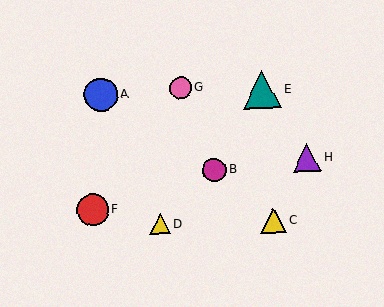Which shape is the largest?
The teal triangle (labeled E) is the largest.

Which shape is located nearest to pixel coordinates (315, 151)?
The purple triangle (labeled H) at (307, 158) is nearest to that location.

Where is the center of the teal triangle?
The center of the teal triangle is at (262, 89).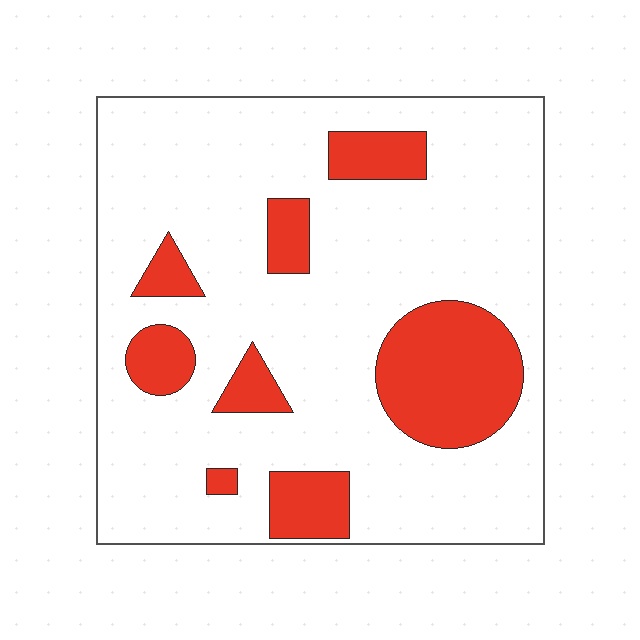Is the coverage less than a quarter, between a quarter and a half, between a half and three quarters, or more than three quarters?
Less than a quarter.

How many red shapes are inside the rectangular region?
8.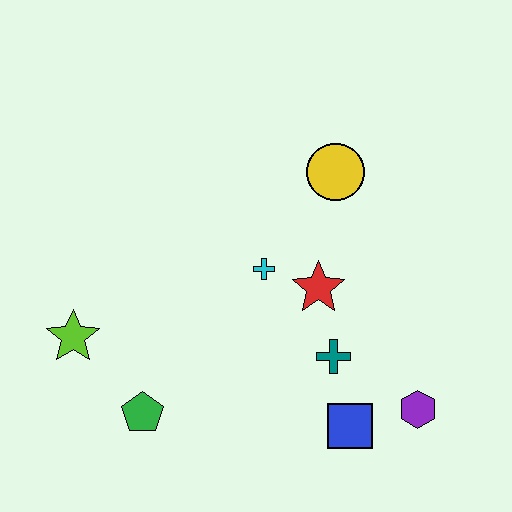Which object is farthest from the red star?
The lime star is farthest from the red star.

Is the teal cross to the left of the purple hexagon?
Yes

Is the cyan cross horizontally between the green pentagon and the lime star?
No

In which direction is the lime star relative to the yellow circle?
The lime star is to the left of the yellow circle.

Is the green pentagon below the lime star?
Yes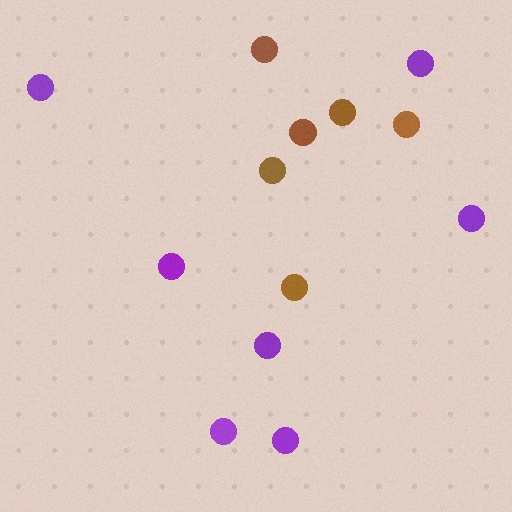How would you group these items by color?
There are 2 groups: one group of purple circles (7) and one group of brown circles (6).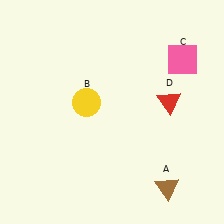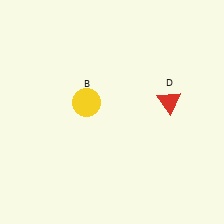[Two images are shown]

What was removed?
The brown triangle (A), the pink square (C) were removed in Image 2.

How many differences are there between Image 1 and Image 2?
There are 2 differences between the two images.